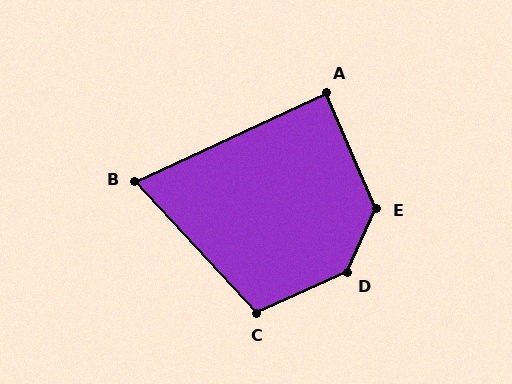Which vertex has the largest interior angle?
D, at approximately 139 degrees.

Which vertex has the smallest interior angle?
B, at approximately 72 degrees.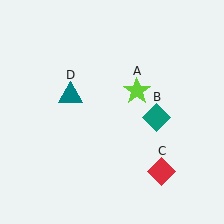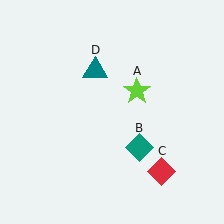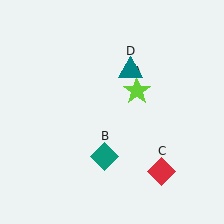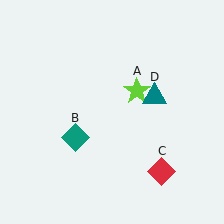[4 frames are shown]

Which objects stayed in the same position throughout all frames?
Lime star (object A) and red diamond (object C) remained stationary.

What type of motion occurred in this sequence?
The teal diamond (object B), teal triangle (object D) rotated clockwise around the center of the scene.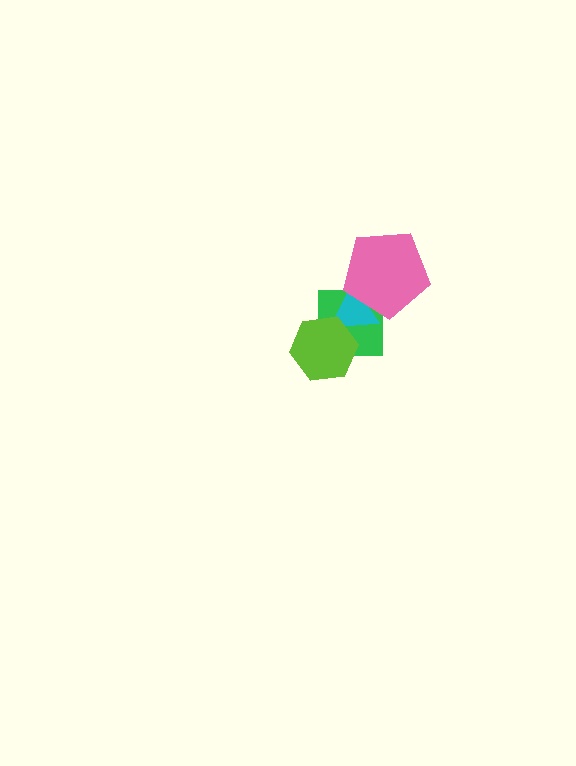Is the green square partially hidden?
Yes, it is partially covered by another shape.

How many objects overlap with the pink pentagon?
2 objects overlap with the pink pentagon.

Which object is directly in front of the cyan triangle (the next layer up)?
The lime hexagon is directly in front of the cyan triangle.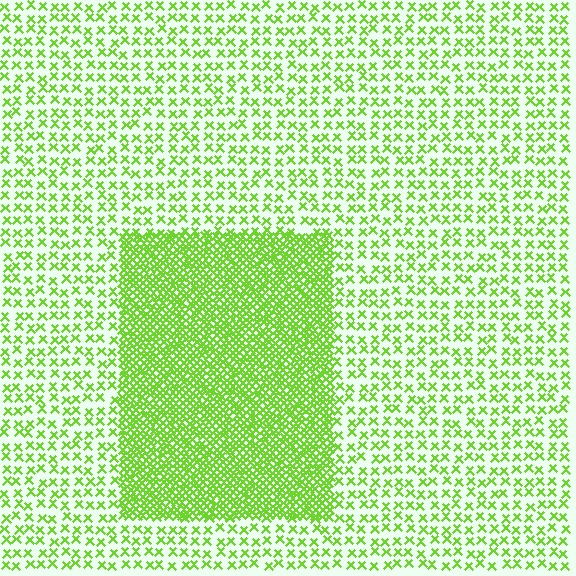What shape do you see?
I see a rectangle.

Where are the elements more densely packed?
The elements are more densely packed inside the rectangle boundary.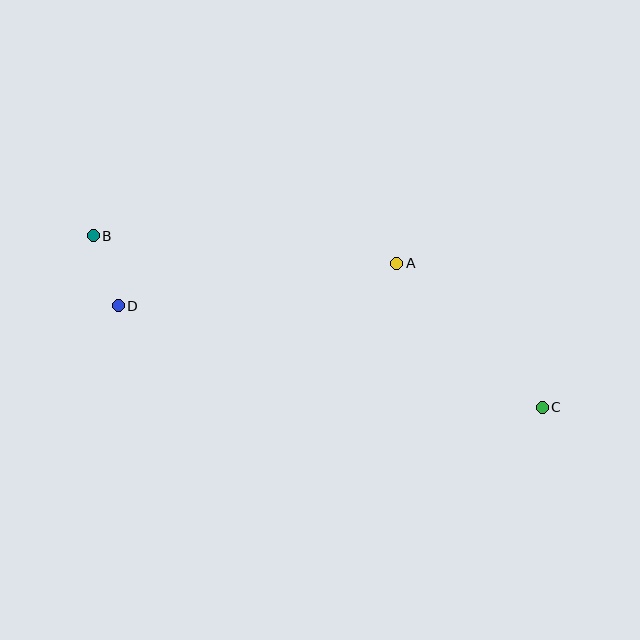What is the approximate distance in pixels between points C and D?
The distance between C and D is approximately 436 pixels.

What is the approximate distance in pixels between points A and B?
The distance between A and B is approximately 305 pixels.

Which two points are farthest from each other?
Points B and C are farthest from each other.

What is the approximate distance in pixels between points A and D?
The distance between A and D is approximately 282 pixels.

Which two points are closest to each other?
Points B and D are closest to each other.